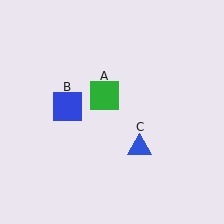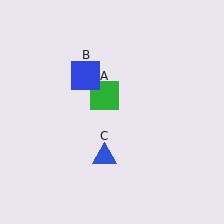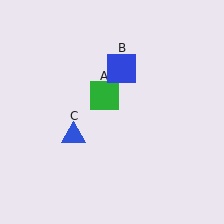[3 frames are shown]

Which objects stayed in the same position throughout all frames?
Green square (object A) remained stationary.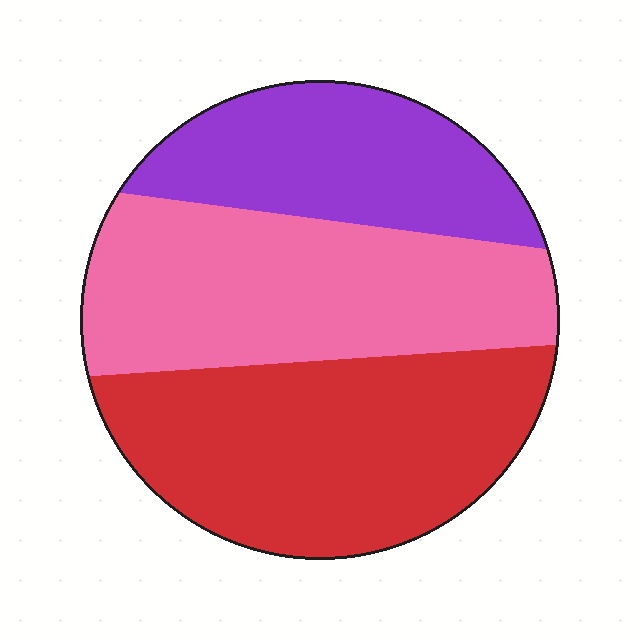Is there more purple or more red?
Red.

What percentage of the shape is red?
Red takes up about two fifths (2/5) of the shape.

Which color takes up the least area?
Purple, at roughly 25%.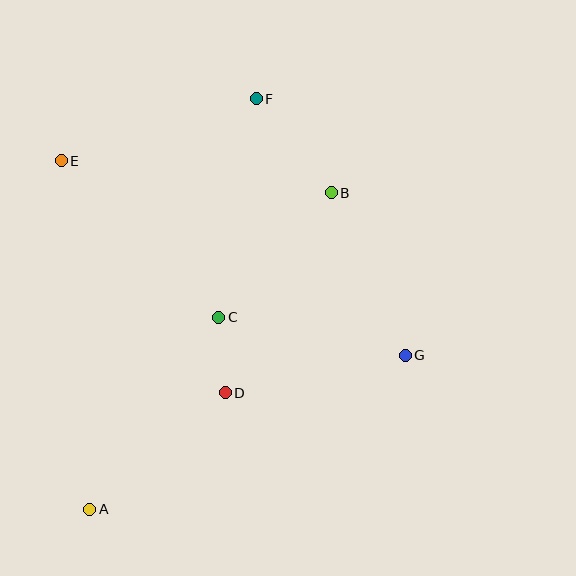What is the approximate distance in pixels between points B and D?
The distance between B and D is approximately 226 pixels.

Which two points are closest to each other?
Points C and D are closest to each other.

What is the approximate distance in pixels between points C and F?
The distance between C and F is approximately 222 pixels.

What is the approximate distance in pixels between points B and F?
The distance between B and F is approximately 120 pixels.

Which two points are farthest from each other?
Points A and F are farthest from each other.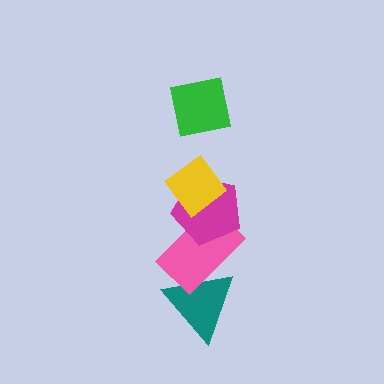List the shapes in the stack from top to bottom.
From top to bottom: the green square, the yellow diamond, the magenta pentagon, the pink rectangle, the teal triangle.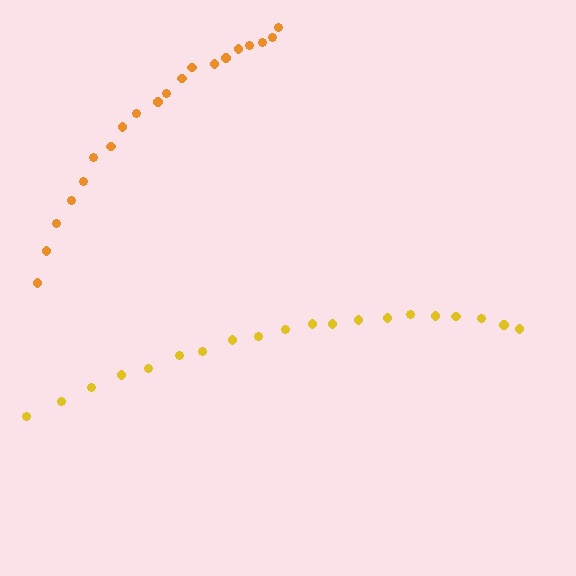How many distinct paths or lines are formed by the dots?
There are 2 distinct paths.